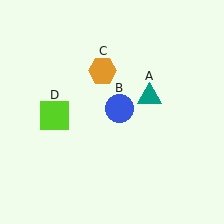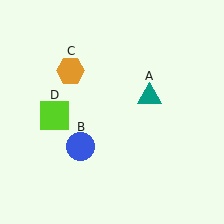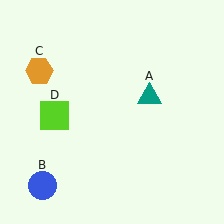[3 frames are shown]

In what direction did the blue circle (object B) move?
The blue circle (object B) moved down and to the left.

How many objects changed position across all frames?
2 objects changed position: blue circle (object B), orange hexagon (object C).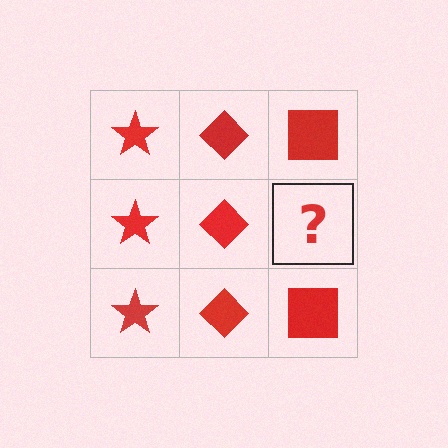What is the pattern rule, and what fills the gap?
The rule is that each column has a consistent shape. The gap should be filled with a red square.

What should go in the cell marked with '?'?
The missing cell should contain a red square.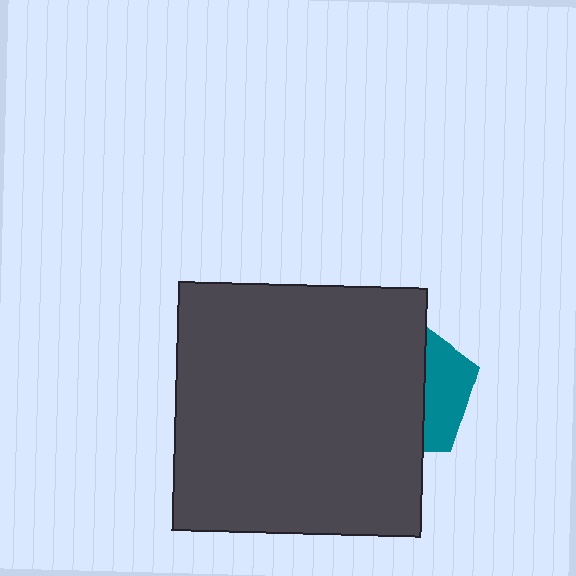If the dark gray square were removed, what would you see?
You would see the complete teal pentagon.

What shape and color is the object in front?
The object in front is a dark gray square.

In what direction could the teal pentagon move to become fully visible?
The teal pentagon could move right. That would shift it out from behind the dark gray square entirely.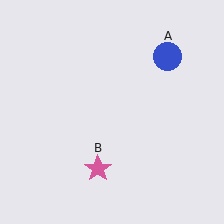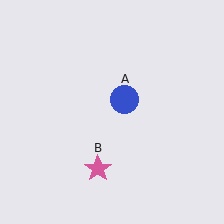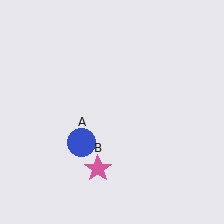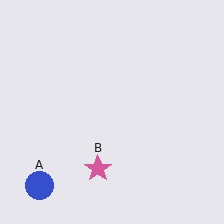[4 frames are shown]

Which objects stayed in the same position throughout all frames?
Pink star (object B) remained stationary.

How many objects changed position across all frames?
1 object changed position: blue circle (object A).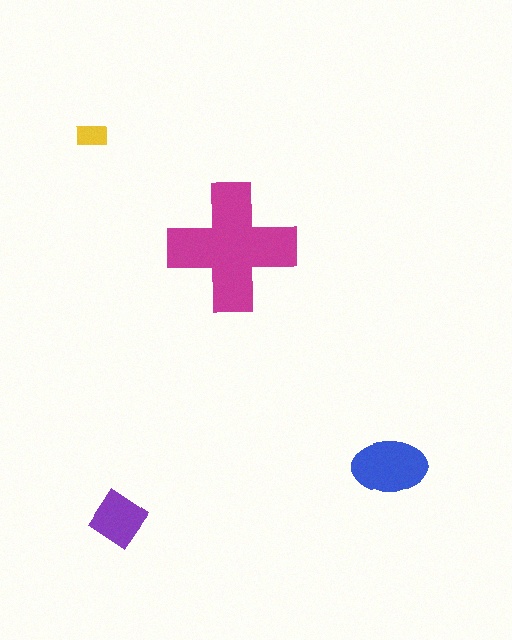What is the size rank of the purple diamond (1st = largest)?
3rd.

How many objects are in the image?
There are 4 objects in the image.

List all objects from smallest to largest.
The yellow rectangle, the purple diamond, the blue ellipse, the magenta cross.